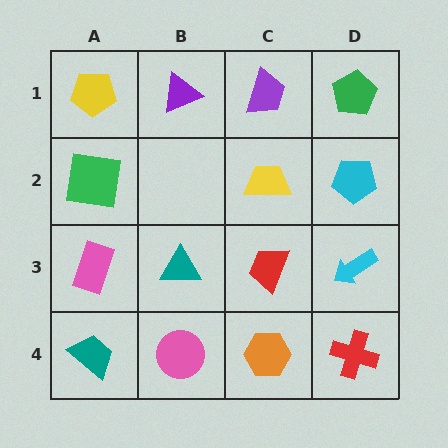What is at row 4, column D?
A red cross.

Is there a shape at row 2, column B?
No, that cell is empty.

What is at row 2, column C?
A yellow trapezoid.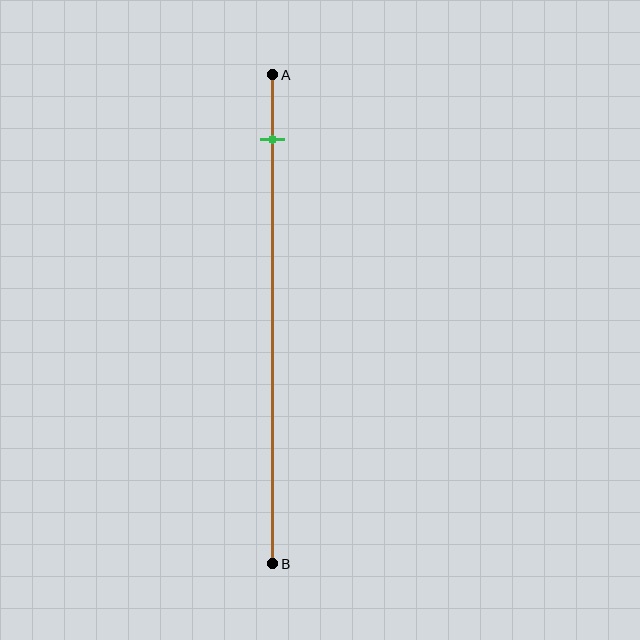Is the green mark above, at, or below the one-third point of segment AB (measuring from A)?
The green mark is above the one-third point of segment AB.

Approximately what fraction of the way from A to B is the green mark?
The green mark is approximately 15% of the way from A to B.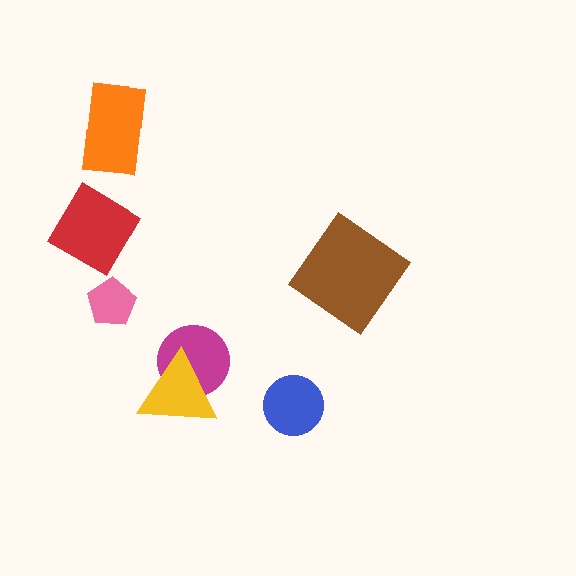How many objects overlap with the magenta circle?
1 object overlaps with the magenta circle.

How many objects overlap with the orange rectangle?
0 objects overlap with the orange rectangle.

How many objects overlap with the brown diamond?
0 objects overlap with the brown diamond.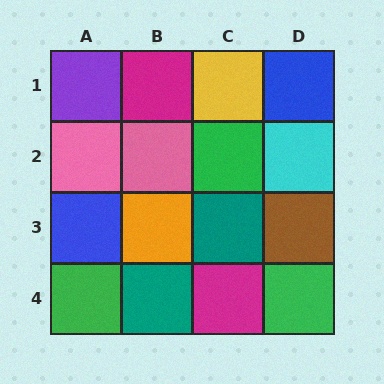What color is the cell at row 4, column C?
Magenta.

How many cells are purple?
1 cell is purple.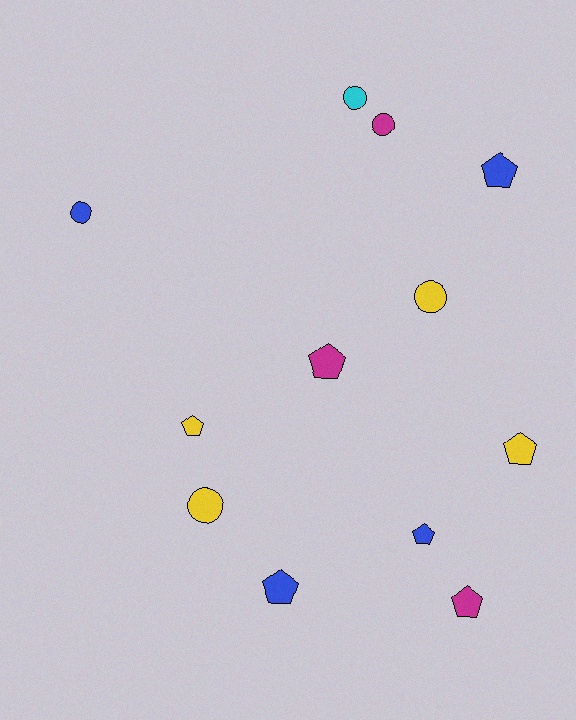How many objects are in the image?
There are 12 objects.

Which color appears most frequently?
Blue, with 4 objects.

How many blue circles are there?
There is 1 blue circle.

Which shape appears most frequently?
Pentagon, with 7 objects.